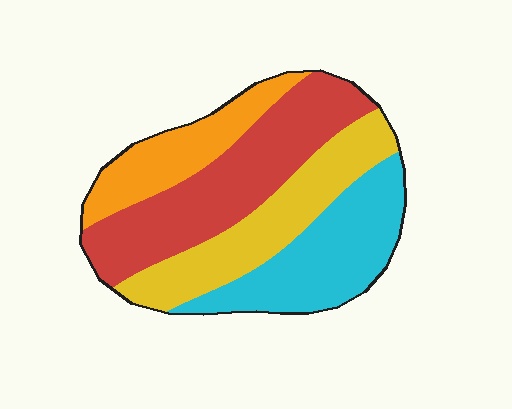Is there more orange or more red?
Red.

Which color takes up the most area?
Red, at roughly 35%.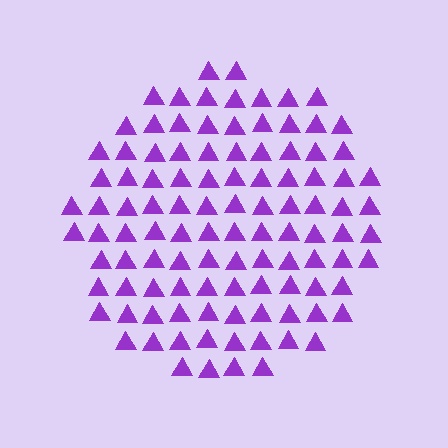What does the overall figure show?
The overall figure shows a circle.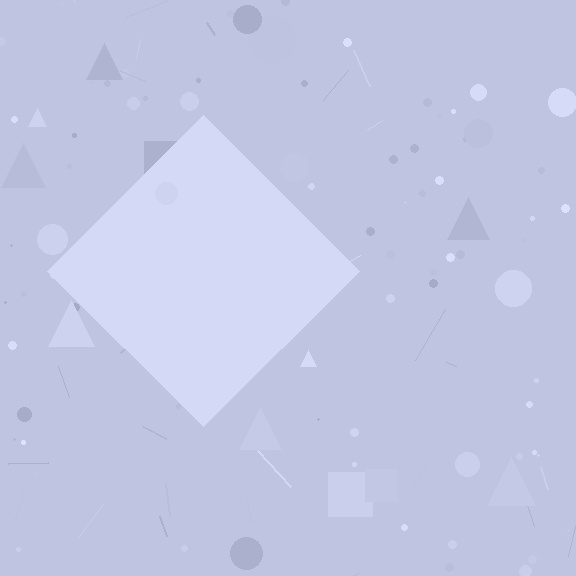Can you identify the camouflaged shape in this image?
The camouflaged shape is a diamond.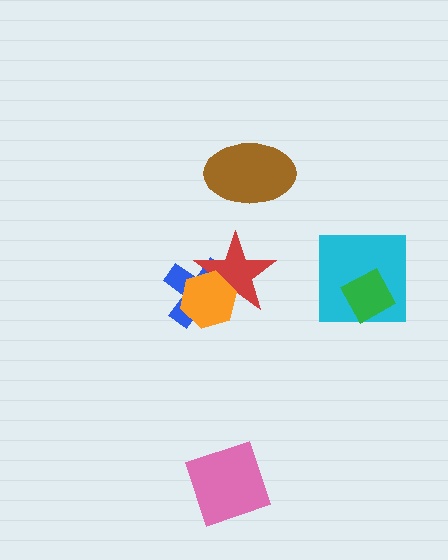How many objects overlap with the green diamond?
1 object overlaps with the green diamond.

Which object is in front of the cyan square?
The green diamond is in front of the cyan square.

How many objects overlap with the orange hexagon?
2 objects overlap with the orange hexagon.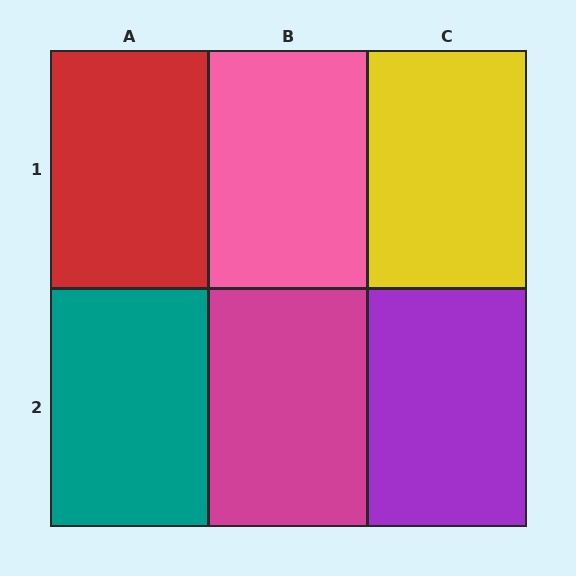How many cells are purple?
1 cell is purple.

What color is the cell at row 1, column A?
Red.